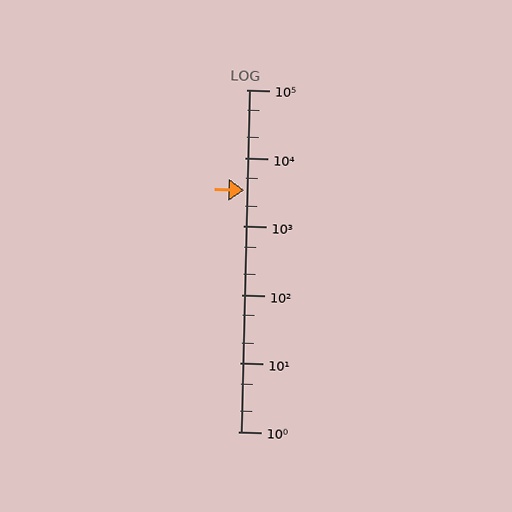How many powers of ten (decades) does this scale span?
The scale spans 5 decades, from 1 to 100000.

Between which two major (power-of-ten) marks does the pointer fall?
The pointer is between 1000 and 10000.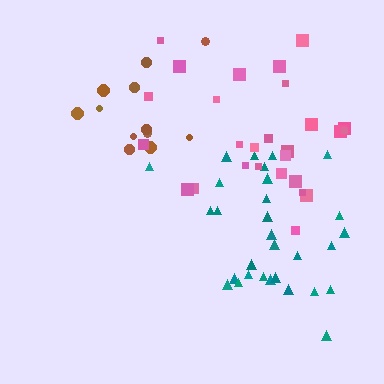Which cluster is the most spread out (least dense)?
Pink.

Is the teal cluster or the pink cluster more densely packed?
Teal.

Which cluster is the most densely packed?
Teal.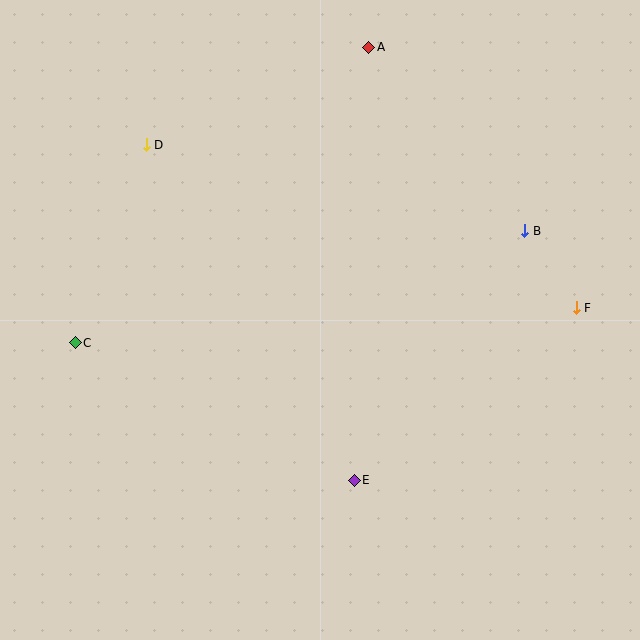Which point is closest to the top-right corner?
Point B is closest to the top-right corner.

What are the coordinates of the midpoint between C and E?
The midpoint between C and E is at (215, 411).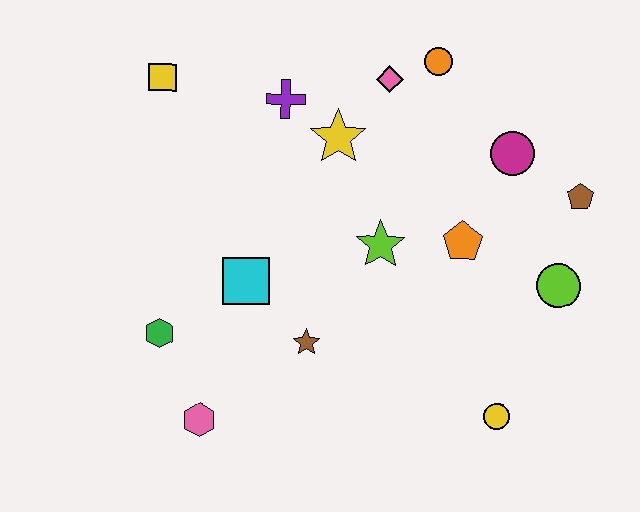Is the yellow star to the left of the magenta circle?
Yes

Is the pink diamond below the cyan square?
No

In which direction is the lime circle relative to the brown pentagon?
The lime circle is below the brown pentagon.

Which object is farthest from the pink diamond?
The pink hexagon is farthest from the pink diamond.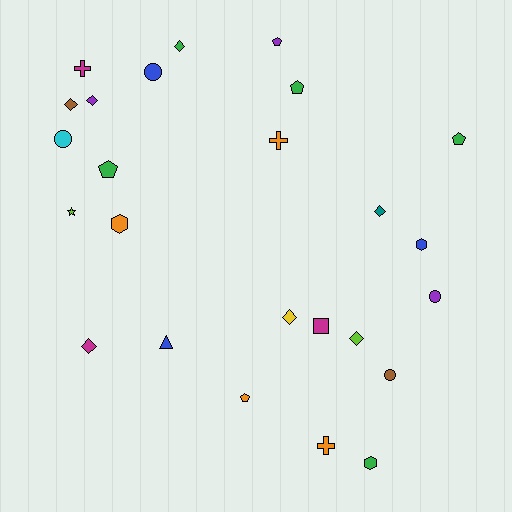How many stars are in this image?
There is 1 star.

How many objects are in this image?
There are 25 objects.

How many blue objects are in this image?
There are 3 blue objects.